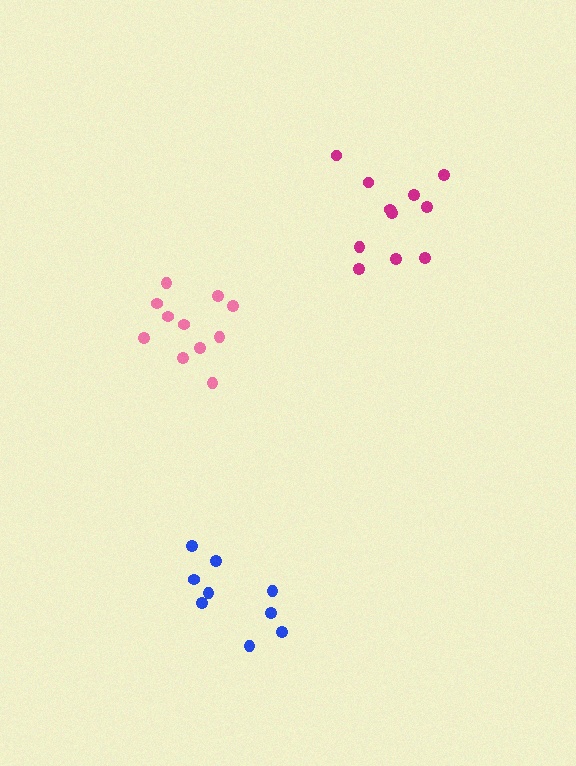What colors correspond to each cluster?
The clusters are colored: blue, pink, magenta.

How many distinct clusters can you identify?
There are 3 distinct clusters.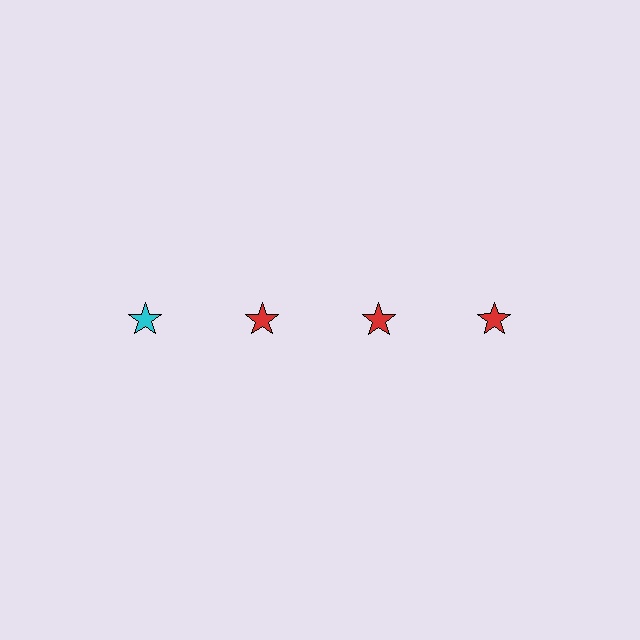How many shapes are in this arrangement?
There are 4 shapes arranged in a grid pattern.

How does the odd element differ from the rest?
It has a different color: cyan instead of red.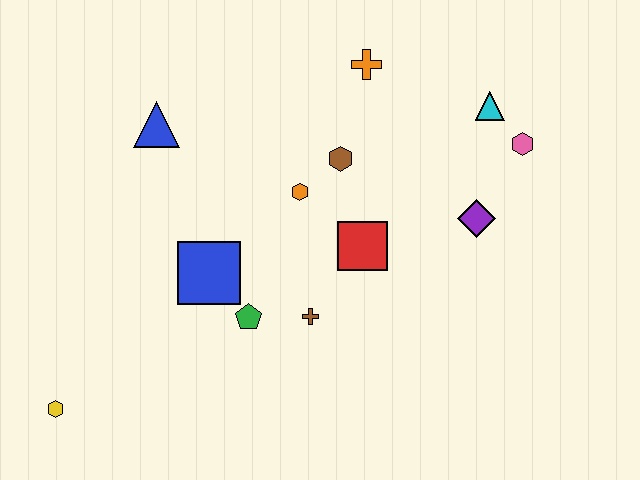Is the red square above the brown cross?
Yes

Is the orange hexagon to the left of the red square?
Yes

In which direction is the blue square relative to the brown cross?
The blue square is to the left of the brown cross.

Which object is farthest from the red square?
The yellow hexagon is farthest from the red square.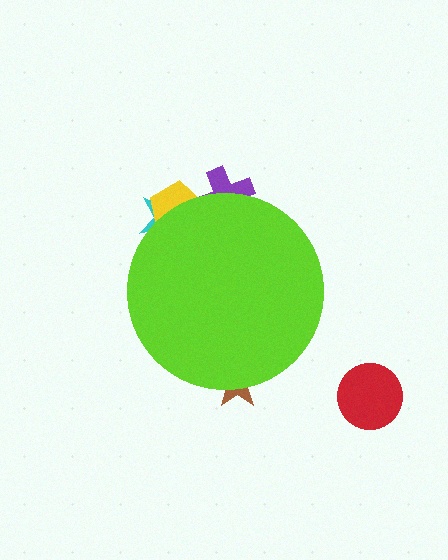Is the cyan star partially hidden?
Yes, the cyan star is partially hidden behind the lime circle.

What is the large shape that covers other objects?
A lime circle.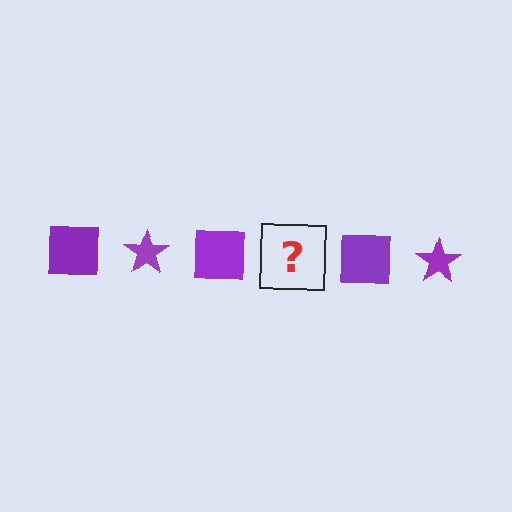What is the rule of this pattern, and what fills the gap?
The rule is that the pattern cycles through square, star shapes in purple. The gap should be filled with a purple star.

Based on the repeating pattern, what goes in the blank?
The blank should be a purple star.